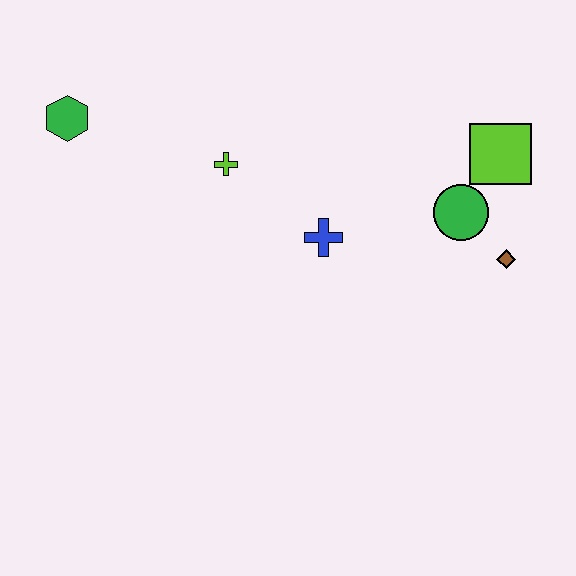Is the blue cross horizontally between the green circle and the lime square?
No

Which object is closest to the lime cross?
The blue cross is closest to the lime cross.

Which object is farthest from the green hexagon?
The brown diamond is farthest from the green hexagon.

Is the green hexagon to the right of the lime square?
No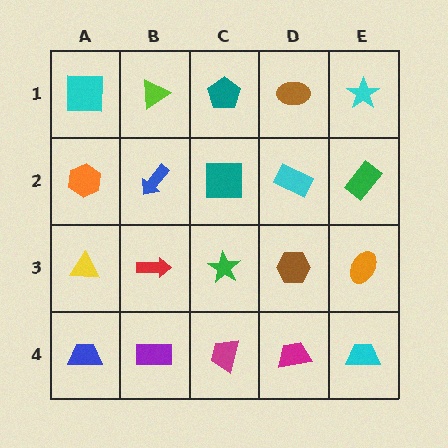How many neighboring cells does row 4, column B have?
3.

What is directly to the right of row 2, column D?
A green rectangle.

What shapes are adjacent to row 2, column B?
A lime triangle (row 1, column B), a red arrow (row 3, column B), an orange hexagon (row 2, column A), a teal square (row 2, column C).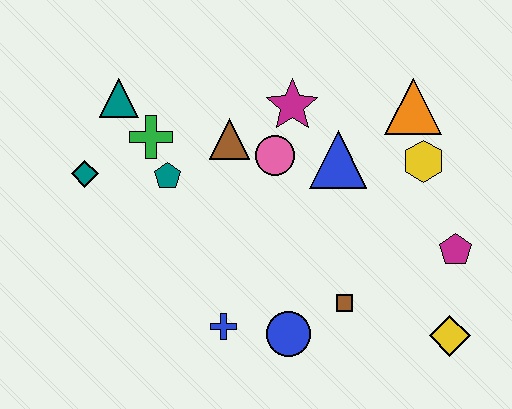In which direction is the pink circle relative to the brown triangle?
The pink circle is to the right of the brown triangle.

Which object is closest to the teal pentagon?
The green cross is closest to the teal pentagon.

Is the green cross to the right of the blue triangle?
No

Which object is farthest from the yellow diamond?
The teal triangle is farthest from the yellow diamond.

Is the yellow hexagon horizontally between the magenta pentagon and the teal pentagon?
Yes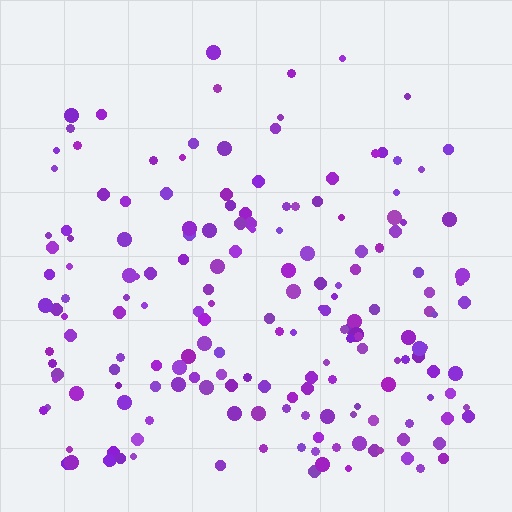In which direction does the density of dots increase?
From top to bottom, with the bottom side densest.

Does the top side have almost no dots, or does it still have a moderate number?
Still a moderate number, just noticeably fewer than the bottom.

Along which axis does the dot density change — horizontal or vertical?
Vertical.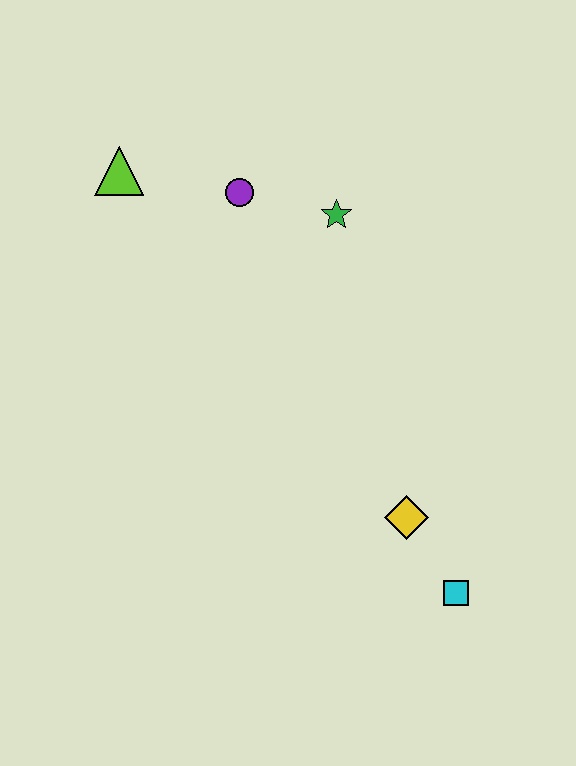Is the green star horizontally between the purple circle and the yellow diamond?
Yes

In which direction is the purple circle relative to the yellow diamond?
The purple circle is above the yellow diamond.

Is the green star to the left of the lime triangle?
No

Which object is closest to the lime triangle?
The purple circle is closest to the lime triangle.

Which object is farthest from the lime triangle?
The cyan square is farthest from the lime triangle.